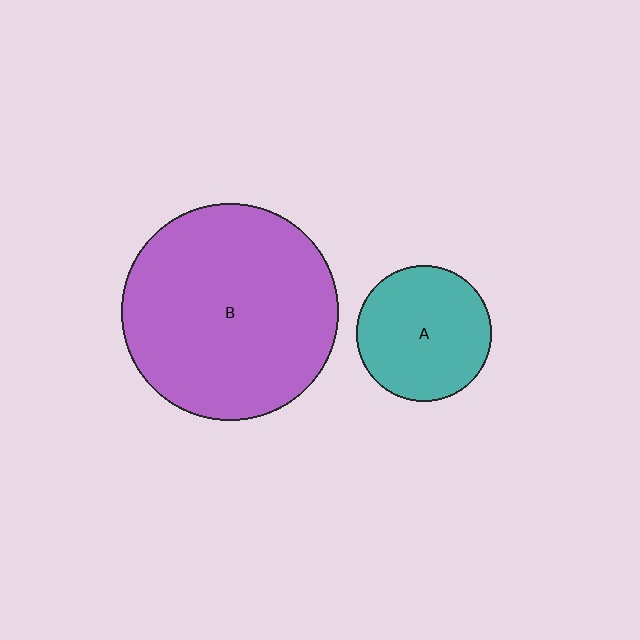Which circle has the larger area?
Circle B (purple).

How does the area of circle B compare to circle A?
Approximately 2.6 times.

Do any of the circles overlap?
No, none of the circles overlap.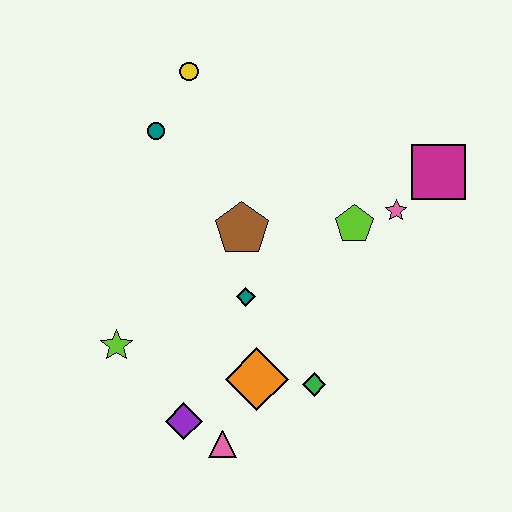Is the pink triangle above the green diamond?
No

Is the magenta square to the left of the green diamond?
No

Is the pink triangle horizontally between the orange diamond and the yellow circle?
Yes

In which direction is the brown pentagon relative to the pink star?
The brown pentagon is to the left of the pink star.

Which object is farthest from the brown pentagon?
The pink triangle is farthest from the brown pentagon.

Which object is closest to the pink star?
The lime pentagon is closest to the pink star.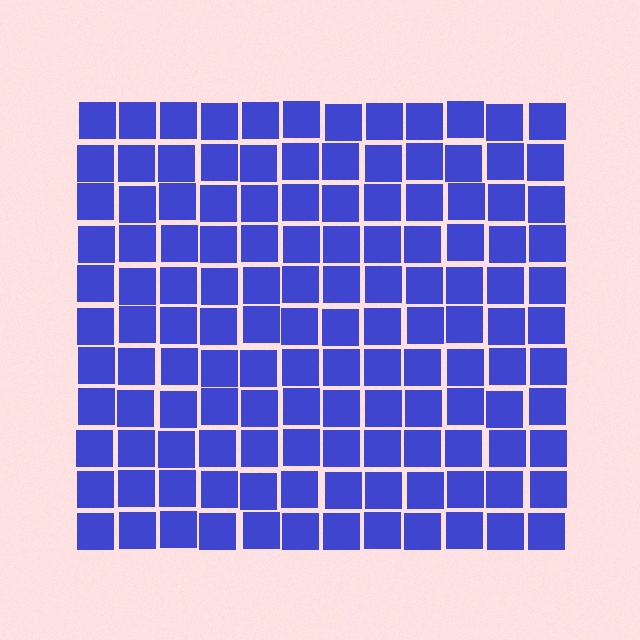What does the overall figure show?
The overall figure shows a square.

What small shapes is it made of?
It is made of small squares.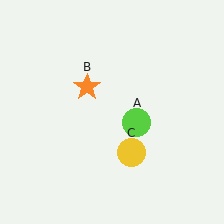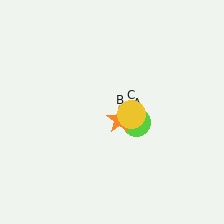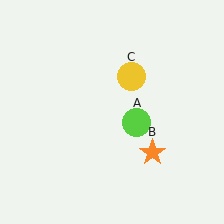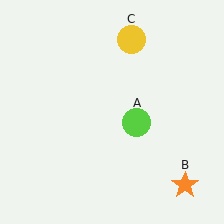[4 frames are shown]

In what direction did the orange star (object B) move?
The orange star (object B) moved down and to the right.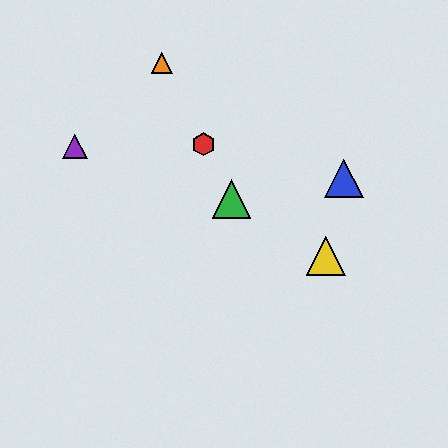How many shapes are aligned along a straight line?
3 shapes (the red hexagon, the green triangle, the orange triangle) are aligned along a straight line.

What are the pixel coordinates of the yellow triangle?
The yellow triangle is at (326, 256).